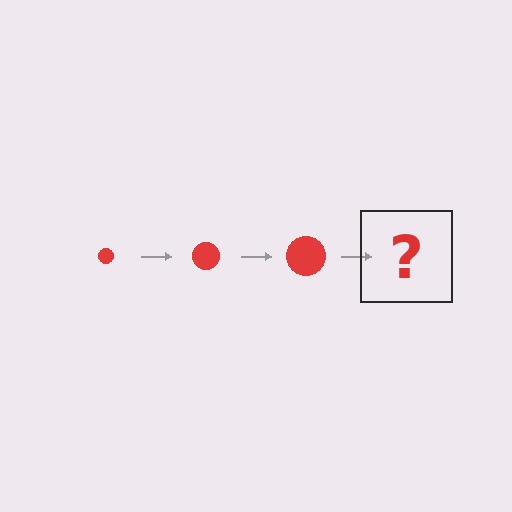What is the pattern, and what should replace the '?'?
The pattern is that the circle gets progressively larger each step. The '?' should be a red circle, larger than the previous one.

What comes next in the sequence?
The next element should be a red circle, larger than the previous one.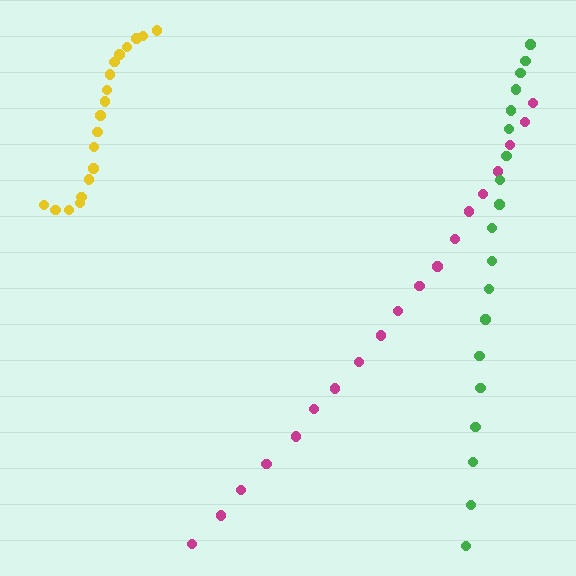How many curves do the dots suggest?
There are 3 distinct paths.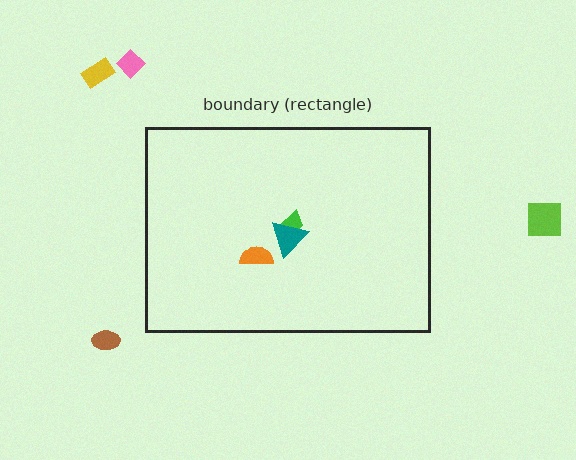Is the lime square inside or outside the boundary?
Outside.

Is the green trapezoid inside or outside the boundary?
Inside.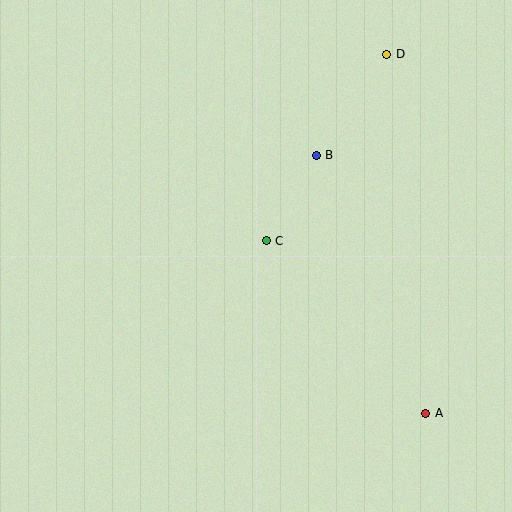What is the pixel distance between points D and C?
The distance between D and C is 222 pixels.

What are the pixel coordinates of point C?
Point C is at (266, 241).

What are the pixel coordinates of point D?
Point D is at (387, 54).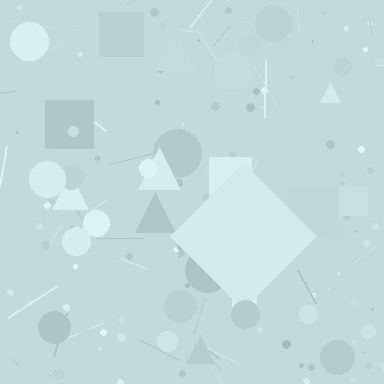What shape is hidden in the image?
A diamond is hidden in the image.